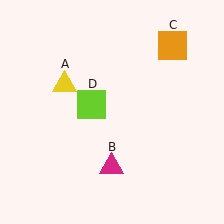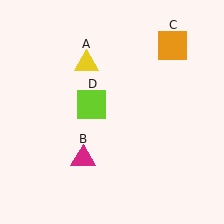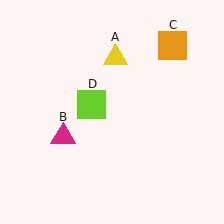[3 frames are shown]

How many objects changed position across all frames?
2 objects changed position: yellow triangle (object A), magenta triangle (object B).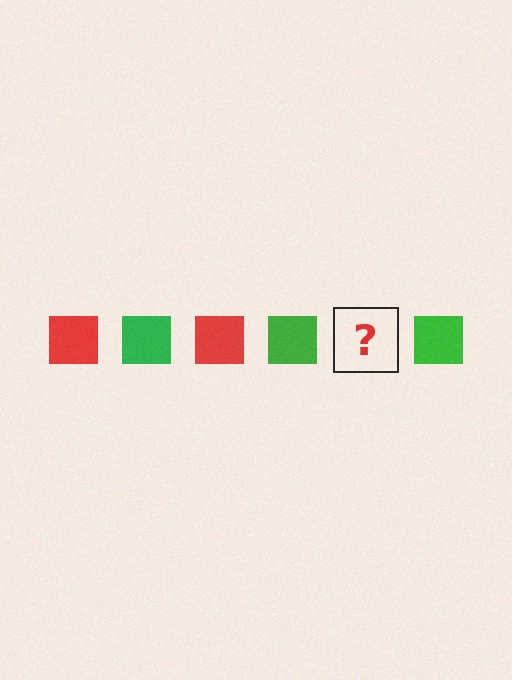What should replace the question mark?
The question mark should be replaced with a red square.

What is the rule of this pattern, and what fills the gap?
The rule is that the pattern cycles through red, green squares. The gap should be filled with a red square.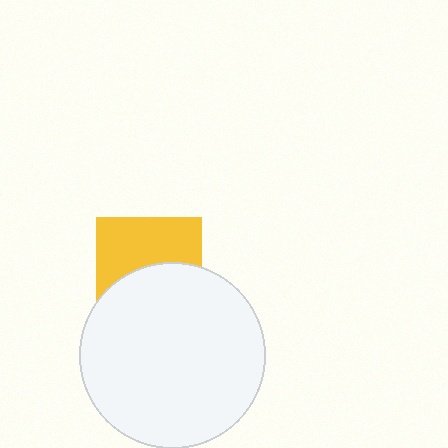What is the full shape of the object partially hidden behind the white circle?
The partially hidden object is a yellow square.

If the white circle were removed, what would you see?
You would see the complete yellow square.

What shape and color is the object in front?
The object in front is a white circle.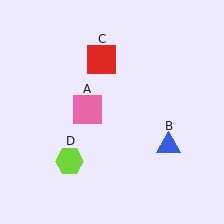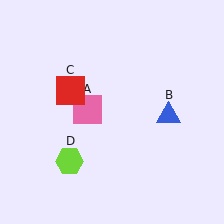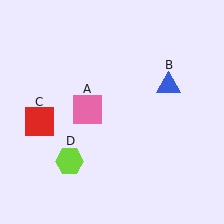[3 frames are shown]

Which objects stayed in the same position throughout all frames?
Pink square (object A) and lime hexagon (object D) remained stationary.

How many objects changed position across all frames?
2 objects changed position: blue triangle (object B), red square (object C).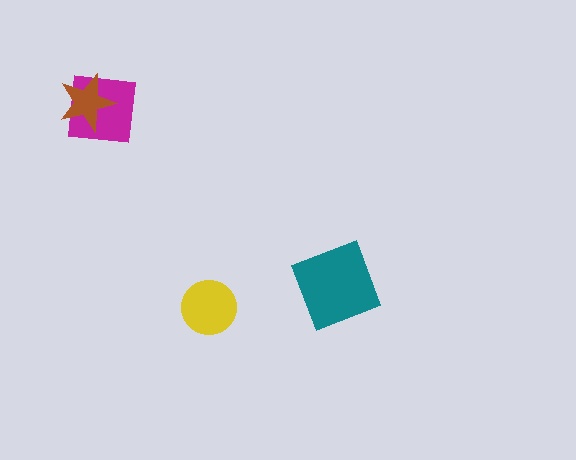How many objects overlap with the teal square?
0 objects overlap with the teal square.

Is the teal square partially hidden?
No, no other shape covers it.